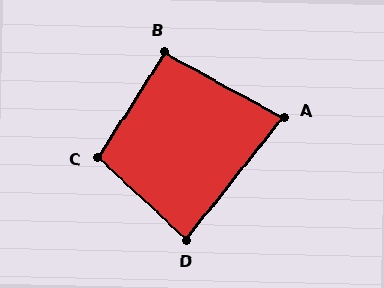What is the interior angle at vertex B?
Approximately 94 degrees (approximately right).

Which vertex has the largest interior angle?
C, at approximately 100 degrees.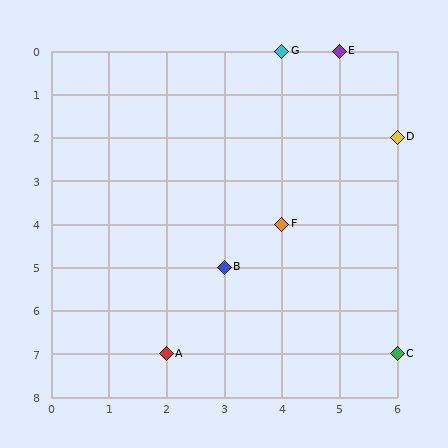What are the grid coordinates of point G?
Point G is at grid coordinates (4, 0).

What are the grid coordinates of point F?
Point F is at grid coordinates (4, 4).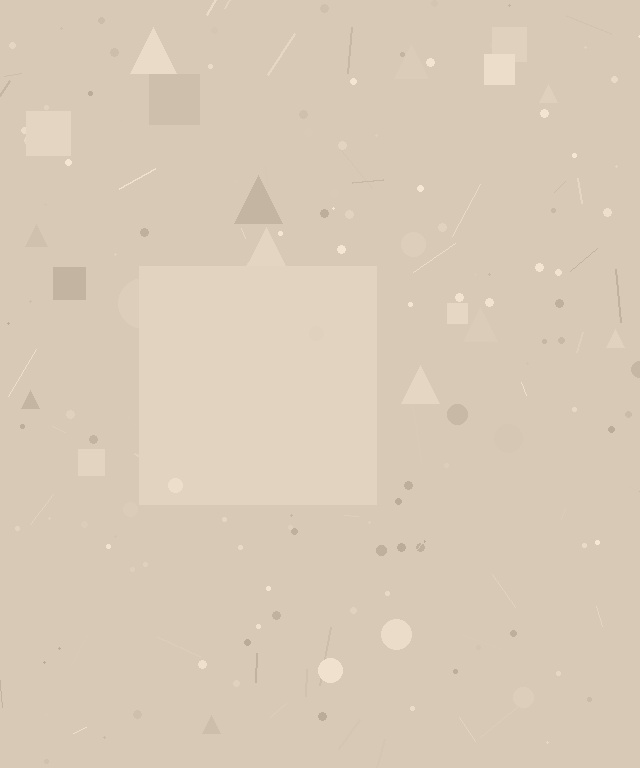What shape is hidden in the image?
A square is hidden in the image.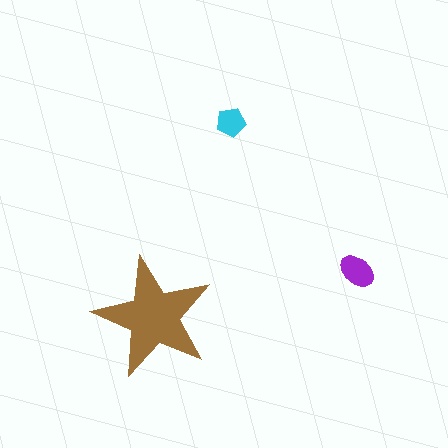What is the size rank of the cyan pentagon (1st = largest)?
3rd.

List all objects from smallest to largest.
The cyan pentagon, the purple ellipse, the brown star.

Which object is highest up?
The cyan pentagon is topmost.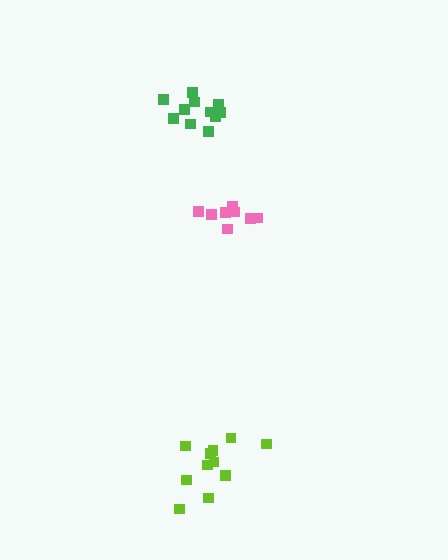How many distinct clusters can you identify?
There are 3 distinct clusters.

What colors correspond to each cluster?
The clusters are colored: lime, green, pink.